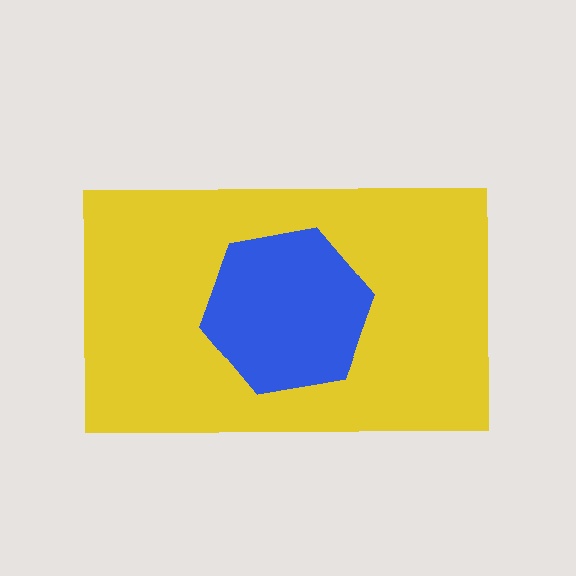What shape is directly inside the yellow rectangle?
The blue hexagon.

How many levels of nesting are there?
2.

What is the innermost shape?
The blue hexagon.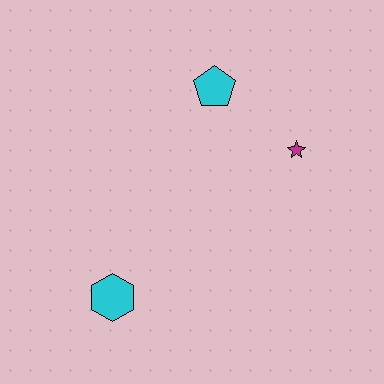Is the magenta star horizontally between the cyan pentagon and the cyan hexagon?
No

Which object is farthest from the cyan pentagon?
The cyan hexagon is farthest from the cyan pentagon.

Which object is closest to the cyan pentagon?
The magenta star is closest to the cyan pentagon.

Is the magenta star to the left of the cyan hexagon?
No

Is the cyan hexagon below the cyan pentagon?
Yes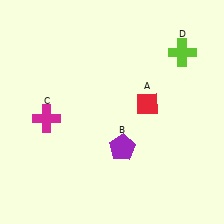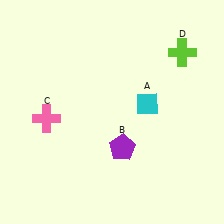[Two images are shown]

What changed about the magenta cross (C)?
In Image 1, C is magenta. In Image 2, it changed to pink.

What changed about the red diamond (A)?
In Image 1, A is red. In Image 2, it changed to cyan.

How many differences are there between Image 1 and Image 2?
There are 2 differences between the two images.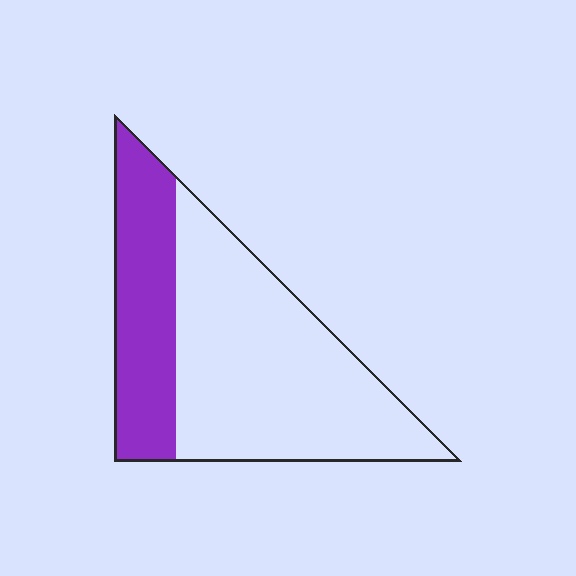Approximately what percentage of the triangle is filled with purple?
Approximately 30%.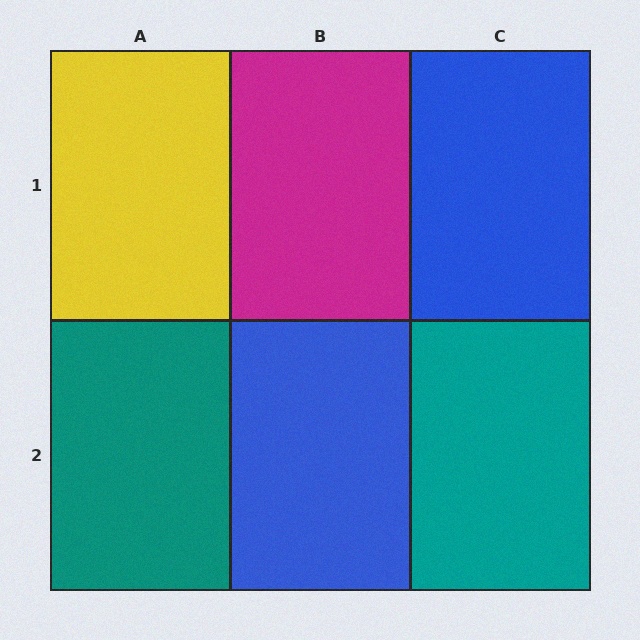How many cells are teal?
2 cells are teal.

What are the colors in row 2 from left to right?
Teal, blue, teal.